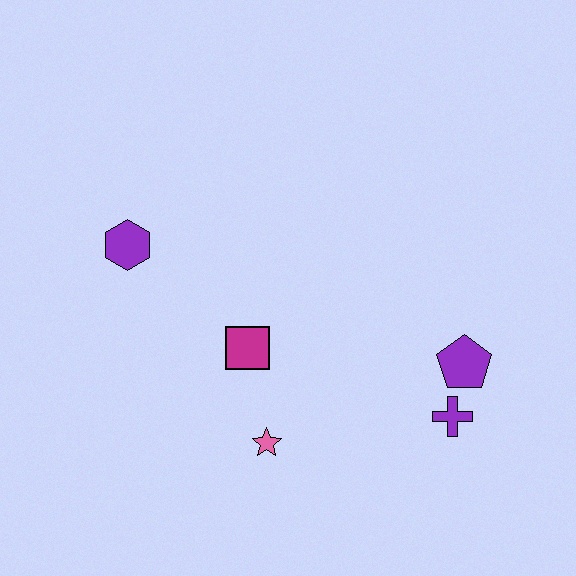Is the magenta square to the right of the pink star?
No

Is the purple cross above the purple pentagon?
No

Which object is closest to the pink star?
The magenta square is closest to the pink star.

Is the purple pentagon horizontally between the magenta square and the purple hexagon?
No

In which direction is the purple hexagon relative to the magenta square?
The purple hexagon is to the left of the magenta square.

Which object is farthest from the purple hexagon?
The purple cross is farthest from the purple hexagon.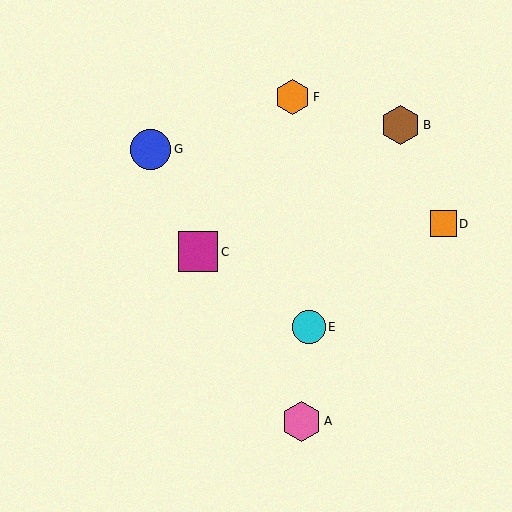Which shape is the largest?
The pink hexagon (labeled A) is the largest.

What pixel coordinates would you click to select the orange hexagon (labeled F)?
Click at (293, 97) to select the orange hexagon F.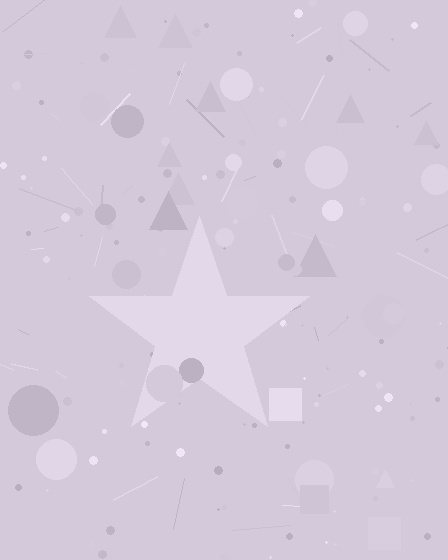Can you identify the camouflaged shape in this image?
The camouflaged shape is a star.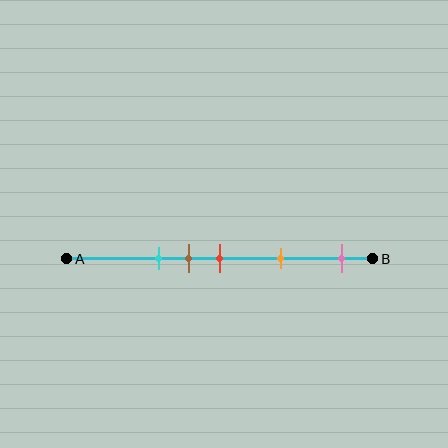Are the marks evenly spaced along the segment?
No, the marks are not evenly spaced.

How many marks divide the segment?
There are 5 marks dividing the segment.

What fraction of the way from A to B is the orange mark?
The orange mark is approximately 70% (0.7) of the way from A to B.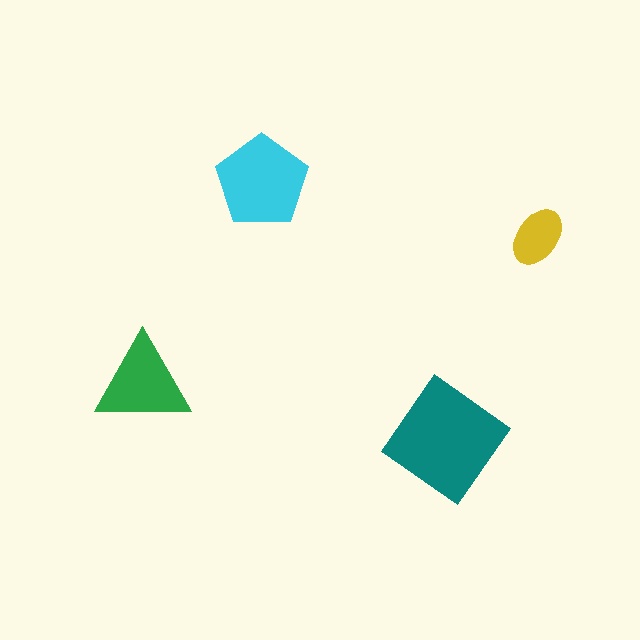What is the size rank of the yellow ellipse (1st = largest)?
4th.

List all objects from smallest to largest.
The yellow ellipse, the green triangle, the cyan pentagon, the teal diamond.